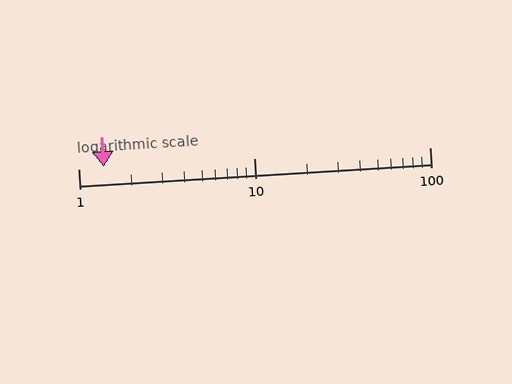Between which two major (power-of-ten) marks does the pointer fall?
The pointer is between 1 and 10.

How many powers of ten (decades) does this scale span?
The scale spans 2 decades, from 1 to 100.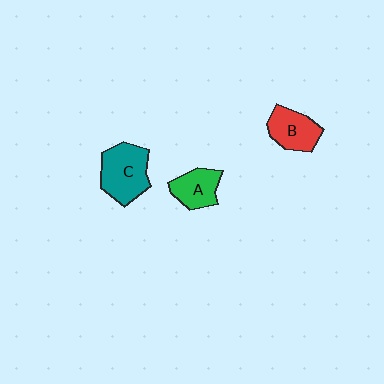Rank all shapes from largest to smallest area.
From largest to smallest: C (teal), B (red), A (green).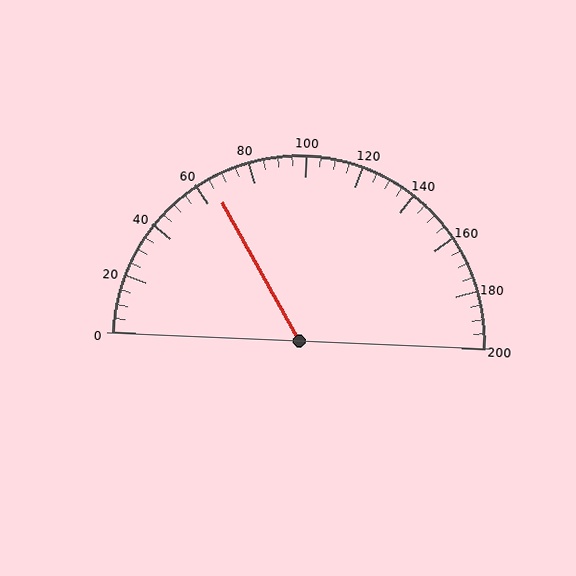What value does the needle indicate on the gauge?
The needle indicates approximately 65.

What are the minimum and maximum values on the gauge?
The gauge ranges from 0 to 200.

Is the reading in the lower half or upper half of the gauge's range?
The reading is in the lower half of the range (0 to 200).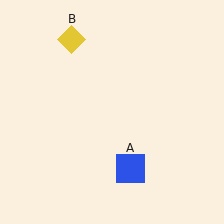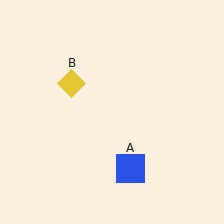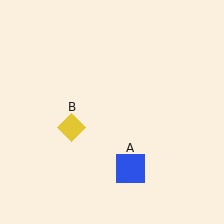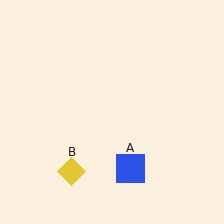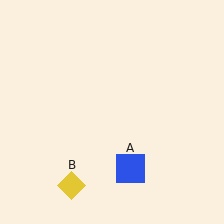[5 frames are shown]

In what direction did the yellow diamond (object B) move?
The yellow diamond (object B) moved down.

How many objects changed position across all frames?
1 object changed position: yellow diamond (object B).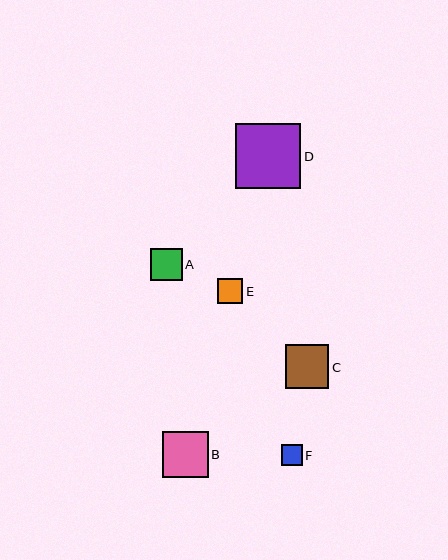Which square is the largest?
Square D is the largest with a size of approximately 65 pixels.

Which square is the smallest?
Square F is the smallest with a size of approximately 21 pixels.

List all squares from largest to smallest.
From largest to smallest: D, B, C, A, E, F.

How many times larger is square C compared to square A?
Square C is approximately 1.4 times the size of square A.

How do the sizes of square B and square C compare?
Square B and square C are approximately the same size.